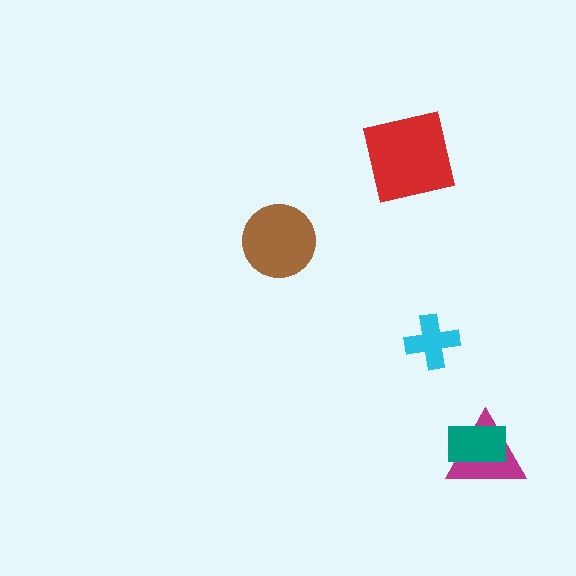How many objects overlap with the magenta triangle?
1 object overlaps with the magenta triangle.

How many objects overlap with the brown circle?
0 objects overlap with the brown circle.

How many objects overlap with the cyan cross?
0 objects overlap with the cyan cross.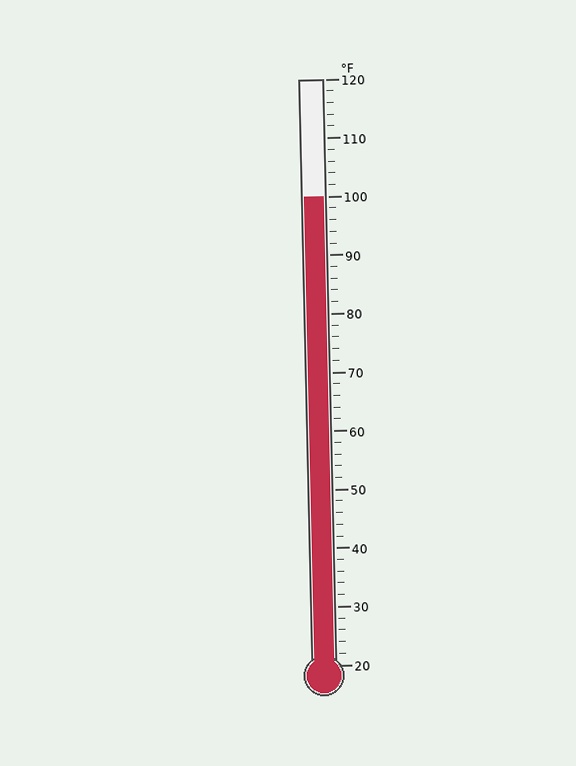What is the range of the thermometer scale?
The thermometer scale ranges from 20°F to 120°F.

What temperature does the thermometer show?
The thermometer shows approximately 100°F.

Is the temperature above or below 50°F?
The temperature is above 50°F.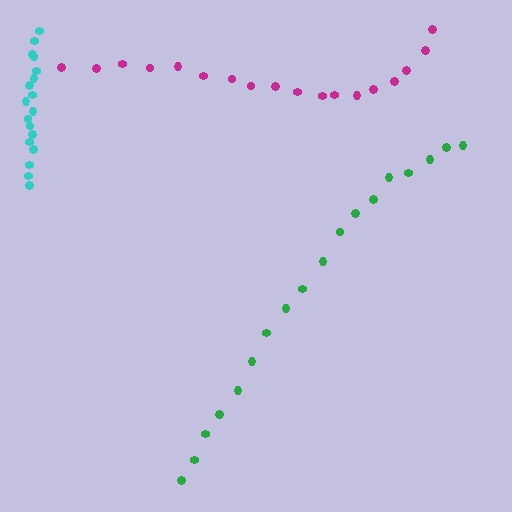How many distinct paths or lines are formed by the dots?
There are 3 distinct paths.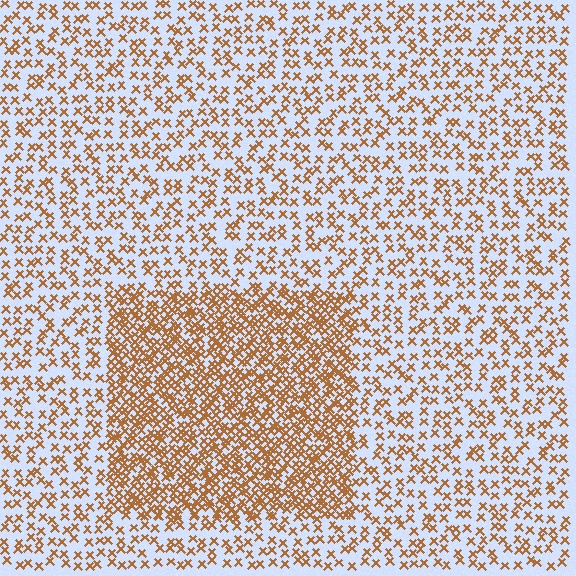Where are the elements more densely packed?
The elements are more densely packed inside the rectangle boundary.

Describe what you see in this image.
The image contains small brown elements arranged at two different densities. A rectangle-shaped region is visible where the elements are more densely packed than the surrounding area.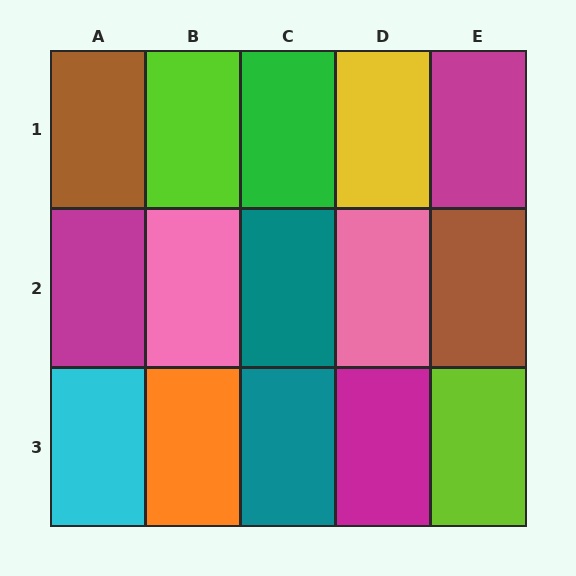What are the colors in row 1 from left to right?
Brown, lime, green, yellow, magenta.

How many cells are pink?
2 cells are pink.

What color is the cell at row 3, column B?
Orange.